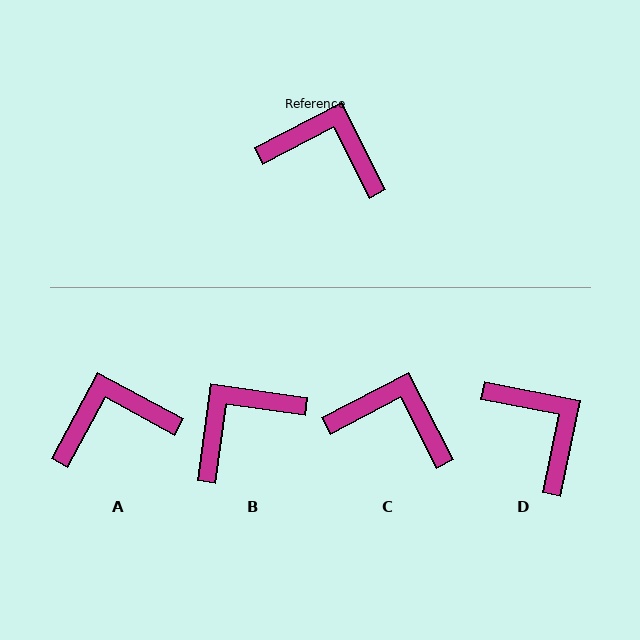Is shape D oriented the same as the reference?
No, it is off by about 39 degrees.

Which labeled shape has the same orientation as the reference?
C.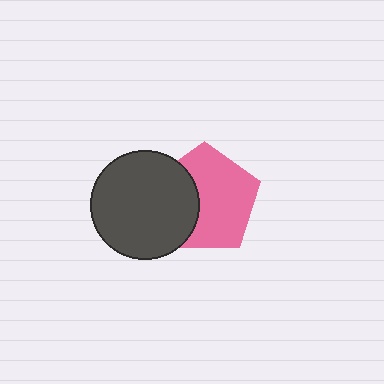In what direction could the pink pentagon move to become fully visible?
The pink pentagon could move right. That would shift it out from behind the dark gray circle entirely.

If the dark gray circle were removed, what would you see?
You would see the complete pink pentagon.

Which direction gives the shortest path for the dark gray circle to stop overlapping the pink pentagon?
Moving left gives the shortest separation.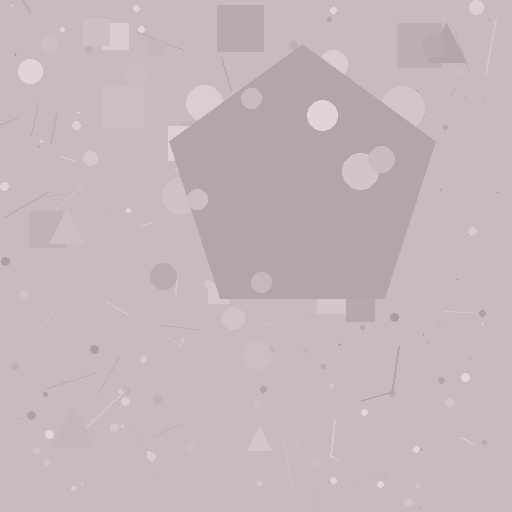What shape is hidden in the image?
A pentagon is hidden in the image.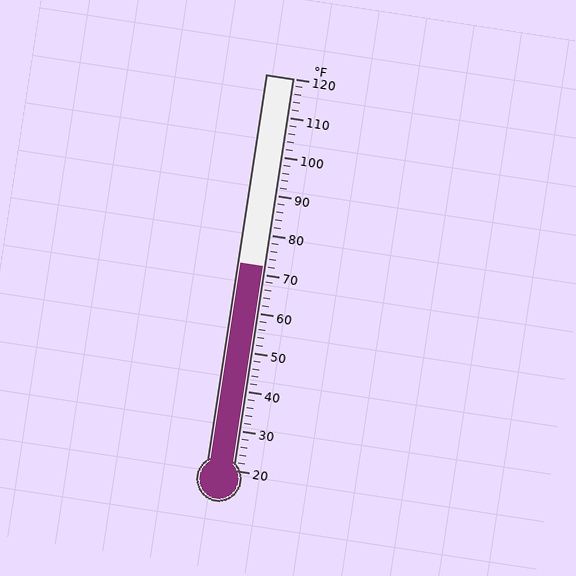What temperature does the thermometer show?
The thermometer shows approximately 72°F.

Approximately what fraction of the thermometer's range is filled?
The thermometer is filled to approximately 50% of its range.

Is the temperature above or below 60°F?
The temperature is above 60°F.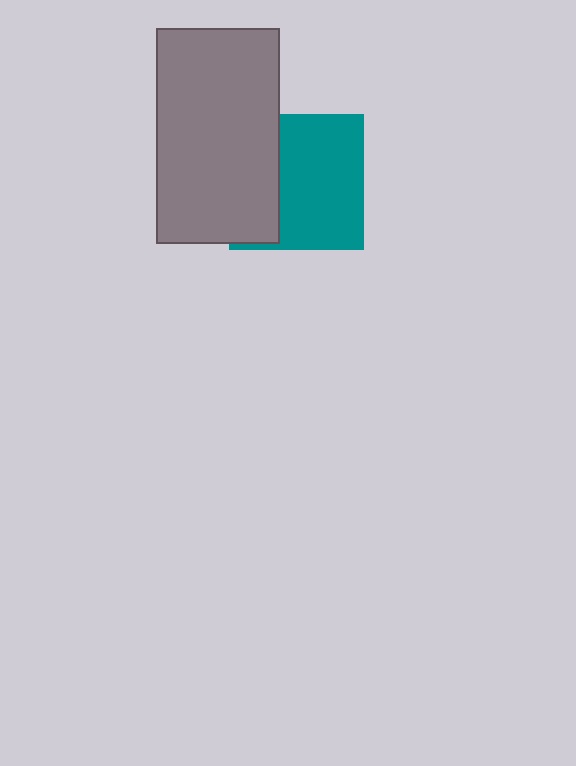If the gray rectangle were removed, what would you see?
You would see the complete teal square.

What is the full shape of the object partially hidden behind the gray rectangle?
The partially hidden object is a teal square.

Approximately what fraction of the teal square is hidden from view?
Roughly 36% of the teal square is hidden behind the gray rectangle.